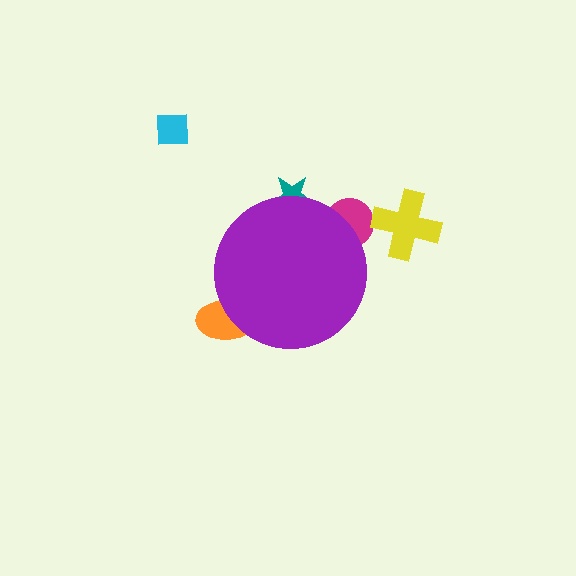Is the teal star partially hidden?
Yes, the teal star is partially hidden behind the purple circle.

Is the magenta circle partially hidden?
Yes, the magenta circle is partially hidden behind the purple circle.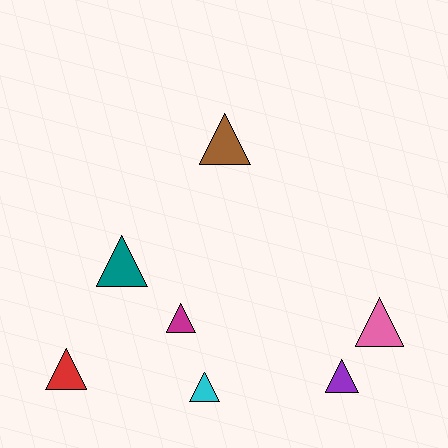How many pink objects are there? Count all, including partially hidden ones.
There is 1 pink object.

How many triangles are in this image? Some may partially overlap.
There are 7 triangles.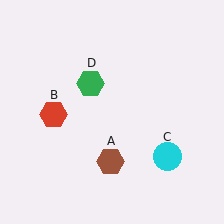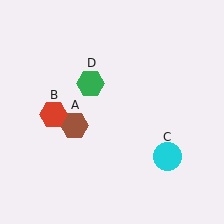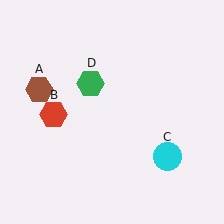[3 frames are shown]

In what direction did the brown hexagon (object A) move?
The brown hexagon (object A) moved up and to the left.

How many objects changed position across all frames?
1 object changed position: brown hexagon (object A).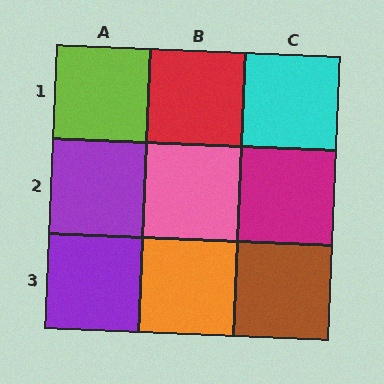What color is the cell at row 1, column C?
Cyan.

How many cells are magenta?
1 cell is magenta.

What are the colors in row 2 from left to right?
Purple, pink, magenta.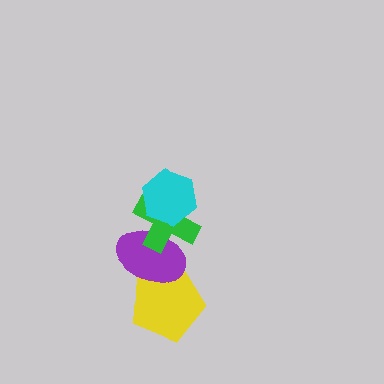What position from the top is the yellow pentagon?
The yellow pentagon is 4th from the top.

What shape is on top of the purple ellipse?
The green cross is on top of the purple ellipse.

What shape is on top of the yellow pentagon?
The purple ellipse is on top of the yellow pentagon.